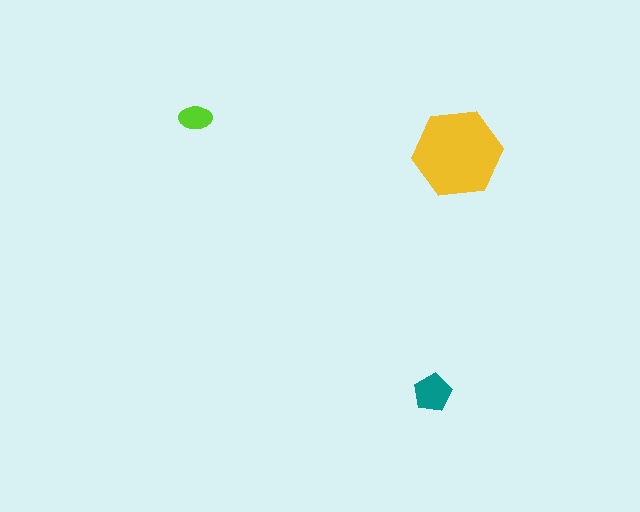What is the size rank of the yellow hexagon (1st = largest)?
1st.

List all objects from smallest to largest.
The lime ellipse, the teal pentagon, the yellow hexagon.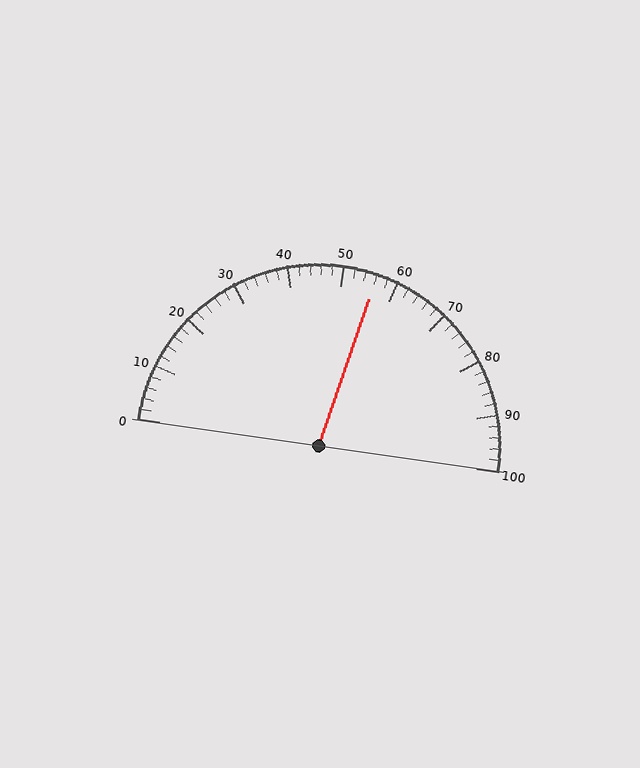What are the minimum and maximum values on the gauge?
The gauge ranges from 0 to 100.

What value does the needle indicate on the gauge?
The needle indicates approximately 56.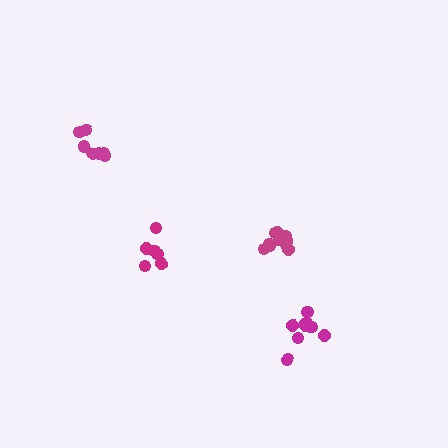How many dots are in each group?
Group 1: 11 dots, Group 2: 9 dots, Group 3: 7 dots, Group 4: 6 dots (33 total).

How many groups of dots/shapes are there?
There are 4 groups.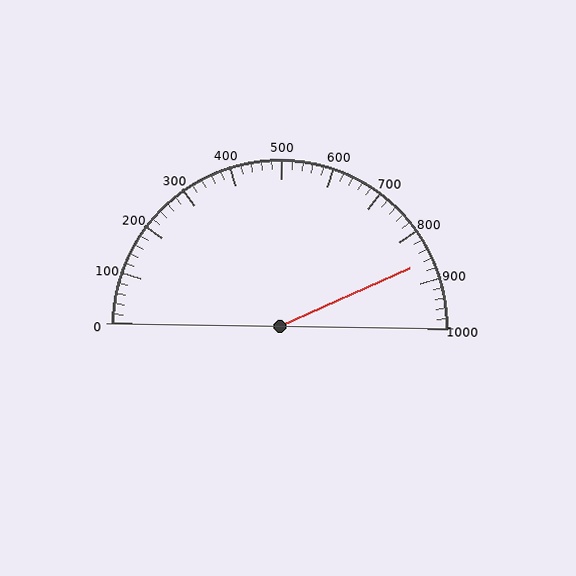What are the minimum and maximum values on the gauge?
The gauge ranges from 0 to 1000.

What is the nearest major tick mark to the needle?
The nearest major tick mark is 900.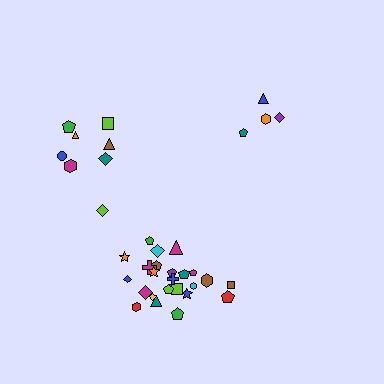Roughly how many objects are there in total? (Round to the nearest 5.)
Roughly 35 objects in total.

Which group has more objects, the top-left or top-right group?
The top-left group.